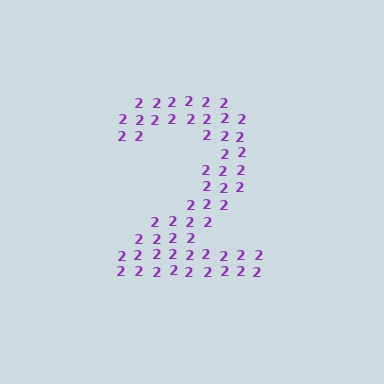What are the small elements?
The small elements are digit 2's.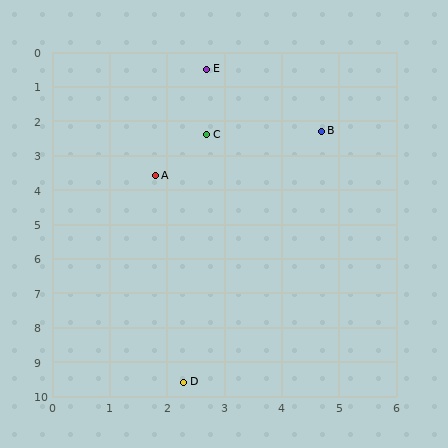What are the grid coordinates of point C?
Point C is at approximately (2.7, 2.4).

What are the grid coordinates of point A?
Point A is at approximately (1.8, 3.6).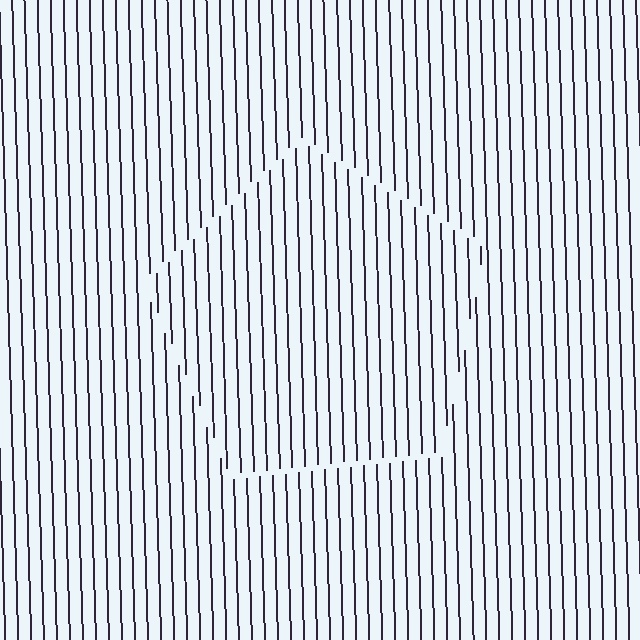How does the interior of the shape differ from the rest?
The interior of the shape contains the same grating, shifted by half a period — the contour is defined by the phase discontinuity where line-ends from the inner and outer gratings abut.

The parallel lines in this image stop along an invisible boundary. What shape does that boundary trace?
An illusory pentagon. The interior of the shape contains the same grating, shifted by half a period — the contour is defined by the phase discontinuity where line-ends from the inner and outer gratings abut.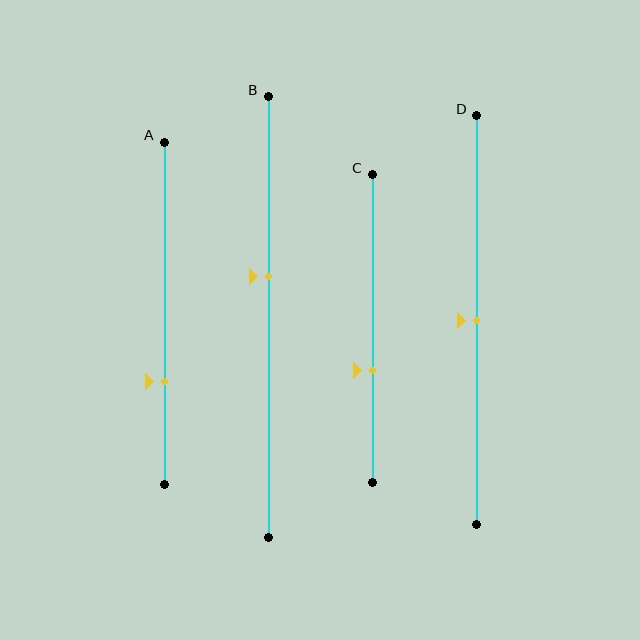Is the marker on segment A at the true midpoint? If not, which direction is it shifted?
No, the marker on segment A is shifted downward by about 20% of the segment length.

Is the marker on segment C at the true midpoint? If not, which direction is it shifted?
No, the marker on segment C is shifted downward by about 14% of the segment length.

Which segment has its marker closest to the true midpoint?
Segment D has its marker closest to the true midpoint.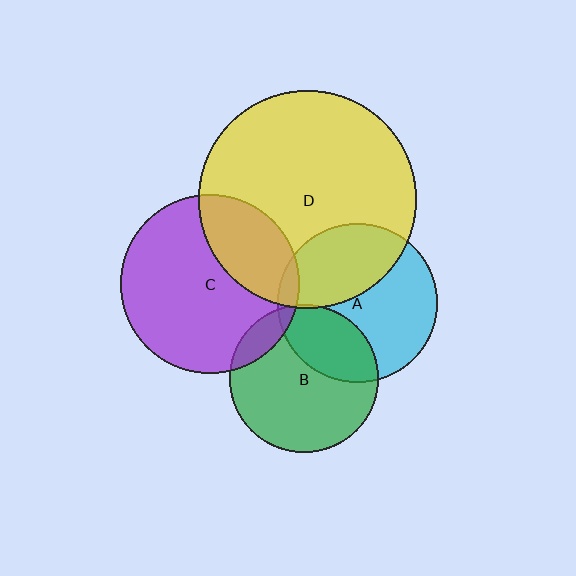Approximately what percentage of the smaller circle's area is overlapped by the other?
Approximately 30%.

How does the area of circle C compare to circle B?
Approximately 1.5 times.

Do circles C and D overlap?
Yes.